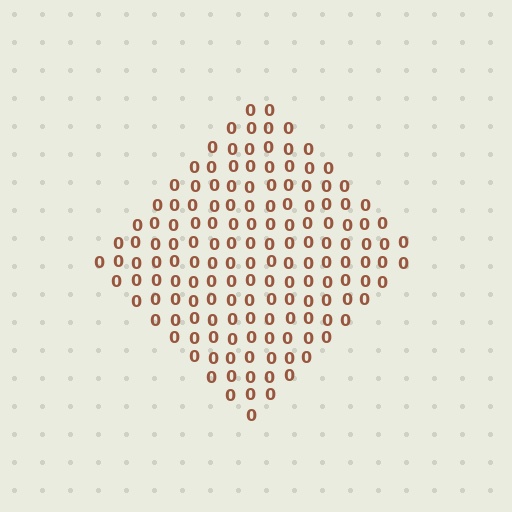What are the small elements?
The small elements are digit 0's.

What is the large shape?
The large shape is a diamond.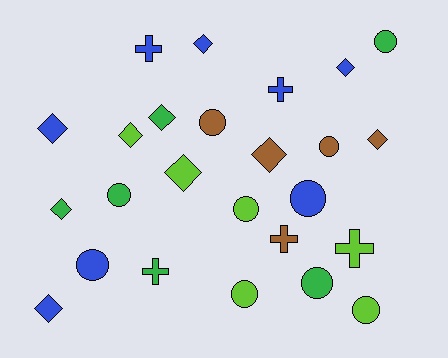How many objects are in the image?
There are 25 objects.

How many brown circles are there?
There are 2 brown circles.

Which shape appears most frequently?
Diamond, with 10 objects.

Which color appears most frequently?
Blue, with 8 objects.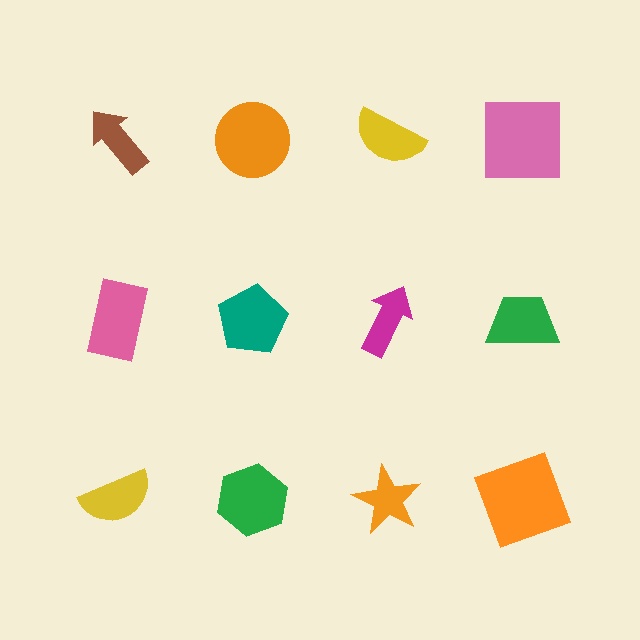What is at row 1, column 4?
A pink square.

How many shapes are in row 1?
4 shapes.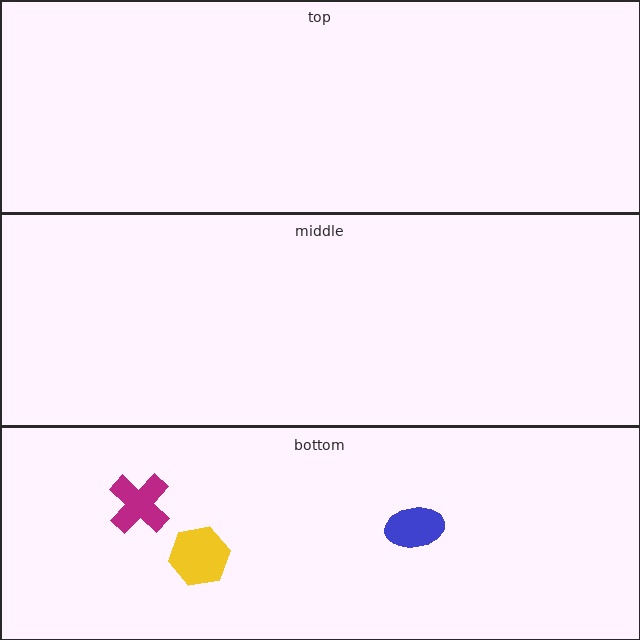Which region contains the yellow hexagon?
The bottom region.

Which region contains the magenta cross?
The bottom region.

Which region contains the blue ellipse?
The bottom region.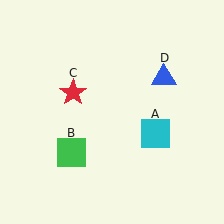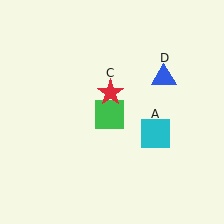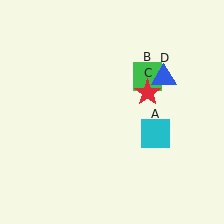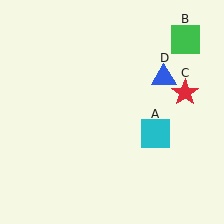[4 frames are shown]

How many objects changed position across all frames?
2 objects changed position: green square (object B), red star (object C).